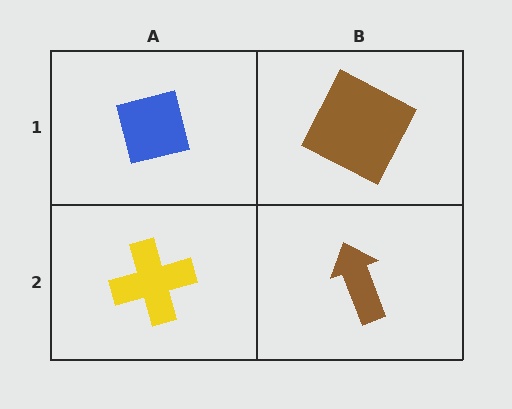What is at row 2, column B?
A brown arrow.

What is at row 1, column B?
A brown square.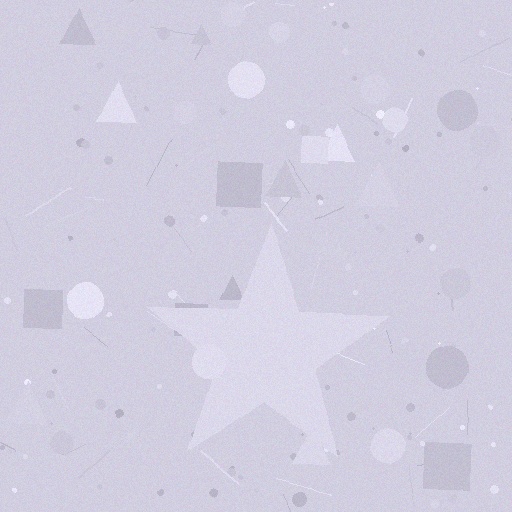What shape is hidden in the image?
A star is hidden in the image.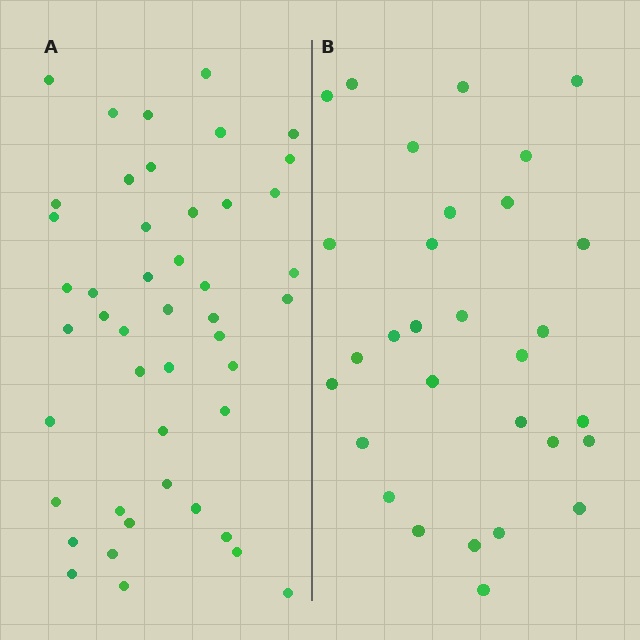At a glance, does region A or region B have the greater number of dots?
Region A (the left region) has more dots.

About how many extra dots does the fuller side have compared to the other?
Region A has approximately 15 more dots than region B.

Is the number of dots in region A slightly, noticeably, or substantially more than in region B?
Region A has substantially more. The ratio is roughly 1.5 to 1.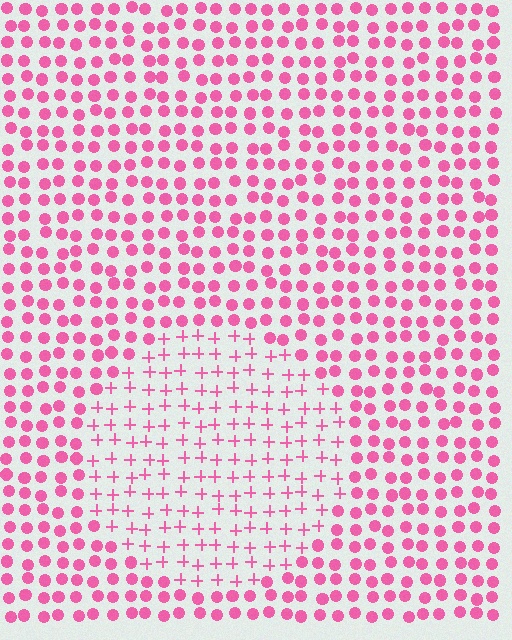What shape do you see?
I see a circle.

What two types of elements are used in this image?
The image uses plus signs inside the circle region and circles outside it.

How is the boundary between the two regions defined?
The boundary is defined by a change in element shape: plus signs inside vs. circles outside. All elements share the same color and spacing.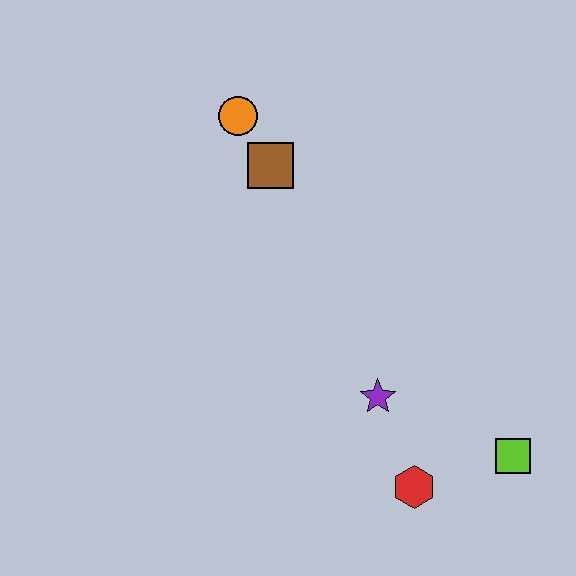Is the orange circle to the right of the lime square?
No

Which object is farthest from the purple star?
The orange circle is farthest from the purple star.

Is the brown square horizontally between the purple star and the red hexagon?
No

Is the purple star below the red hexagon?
No